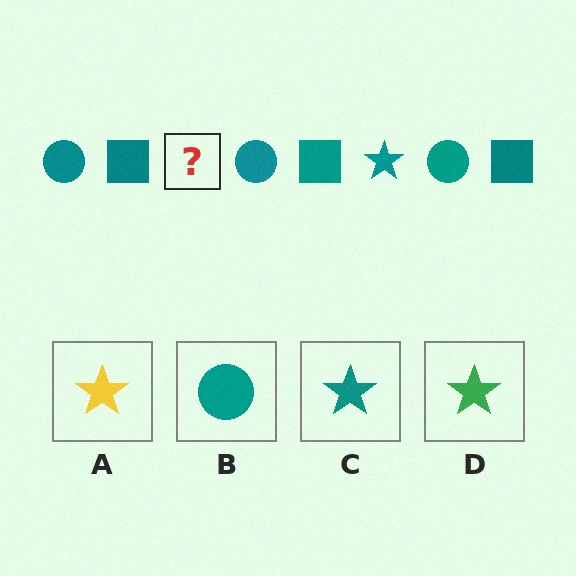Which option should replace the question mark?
Option C.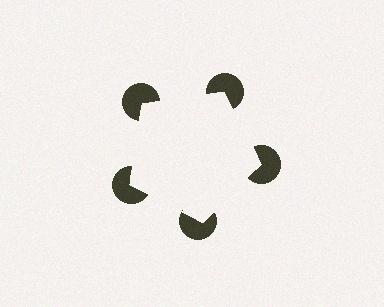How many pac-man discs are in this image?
There are 5 — one at each vertex of the illusory pentagon.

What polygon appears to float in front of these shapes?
An illusory pentagon — its edges are inferred from the aligned wedge cuts in the pac-man discs, not physically drawn.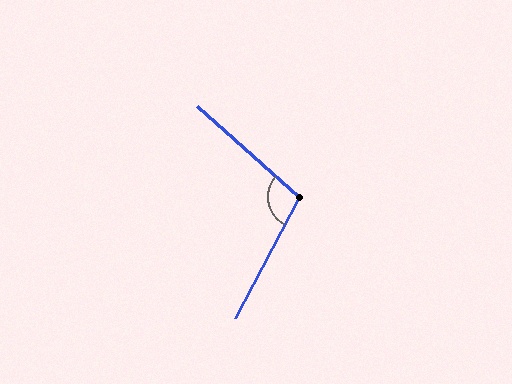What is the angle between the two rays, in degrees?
Approximately 104 degrees.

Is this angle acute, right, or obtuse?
It is obtuse.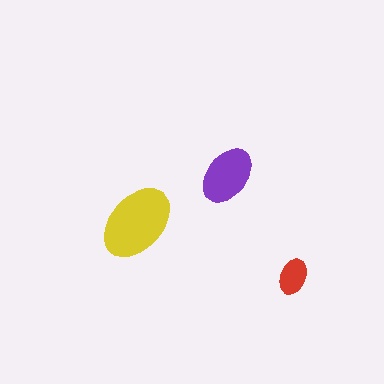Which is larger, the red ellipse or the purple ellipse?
The purple one.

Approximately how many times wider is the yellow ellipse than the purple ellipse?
About 1.5 times wider.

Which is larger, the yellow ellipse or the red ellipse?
The yellow one.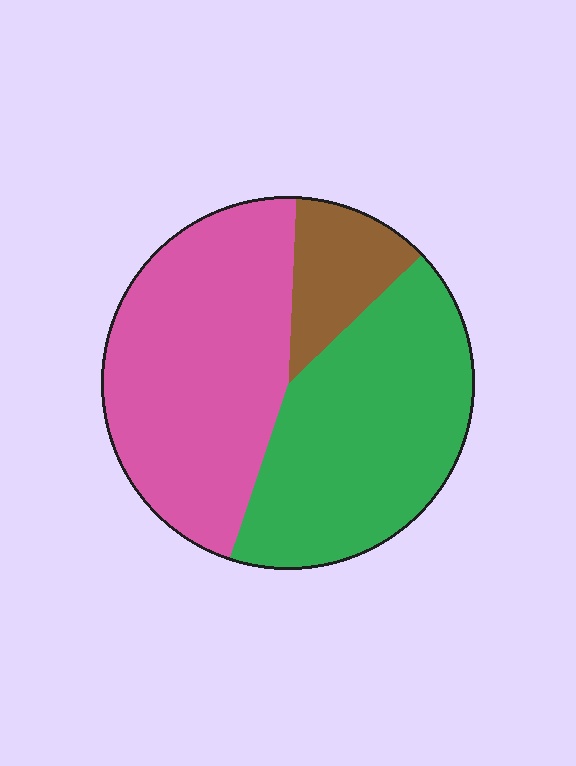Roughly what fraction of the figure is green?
Green covers around 40% of the figure.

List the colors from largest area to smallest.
From largest to smallest: pink, green, brown.